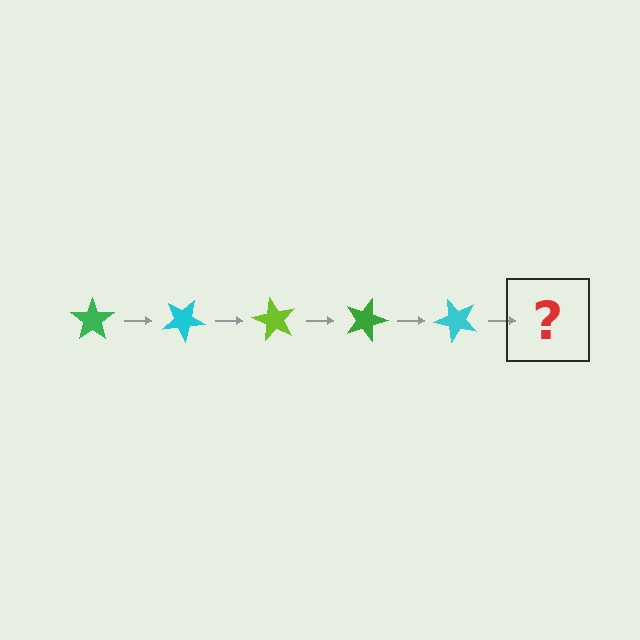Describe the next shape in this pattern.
It should be a lime star, rotated 150 degrees from the start.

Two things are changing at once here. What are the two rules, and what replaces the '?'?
The two rules are that it rotates 30 degrees each step and the color cycles through green, cyan, and lime. The '?' should be a lime star, rotated 150 degrees from the start.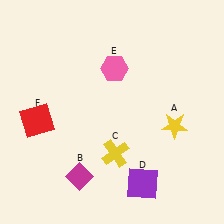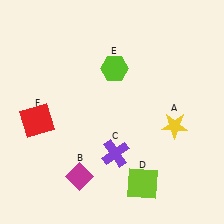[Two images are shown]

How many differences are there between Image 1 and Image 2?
There are 3 differences between the two images.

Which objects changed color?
C changed from yellow to purple. D changed from purple to lime. E changed from pink to lime.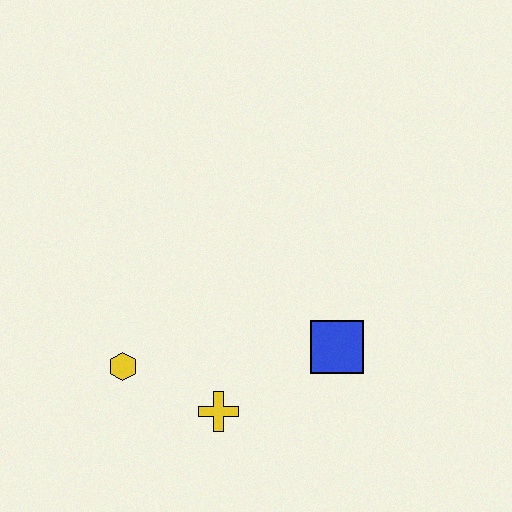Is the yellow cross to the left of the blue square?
Yes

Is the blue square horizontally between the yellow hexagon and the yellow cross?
No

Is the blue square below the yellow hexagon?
No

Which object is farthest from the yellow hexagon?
The blue square is farthest from the yellow hexagon.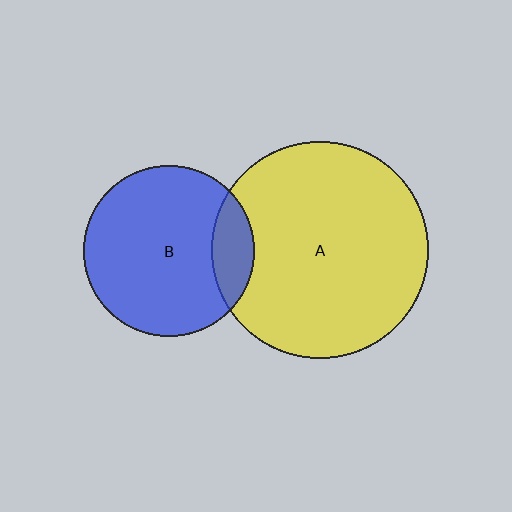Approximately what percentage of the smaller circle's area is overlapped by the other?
Approximately 15%.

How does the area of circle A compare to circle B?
Approximately 1.6 times.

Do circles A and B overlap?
Yes.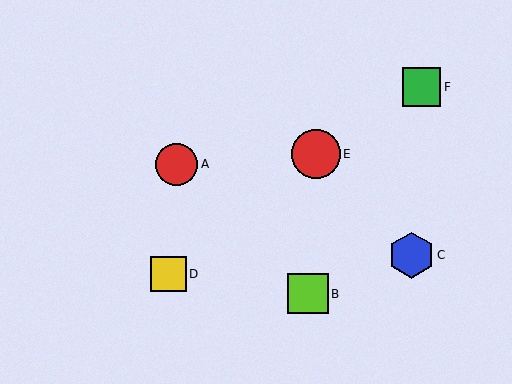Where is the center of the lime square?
The center of the lime square is at (308, 294).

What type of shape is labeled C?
Shape C is a blue hexagon.